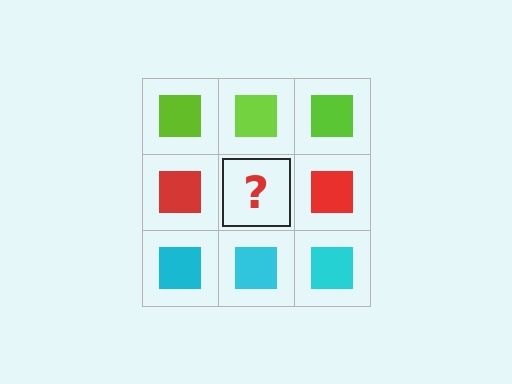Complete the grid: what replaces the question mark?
The question mark should be replaced with a red square.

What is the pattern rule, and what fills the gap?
The rule is that each row has a consistent color. The gap should be filled with a red square.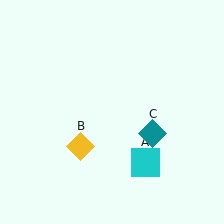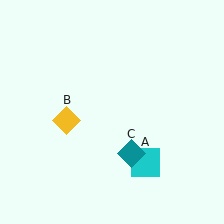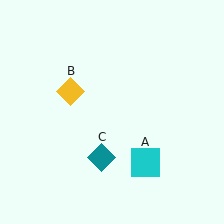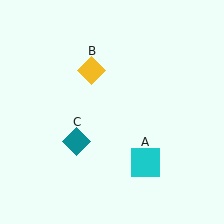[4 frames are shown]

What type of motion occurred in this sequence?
The yellow diamond (object B), teal diamond (object C) rotated clockwise around the center of the scene.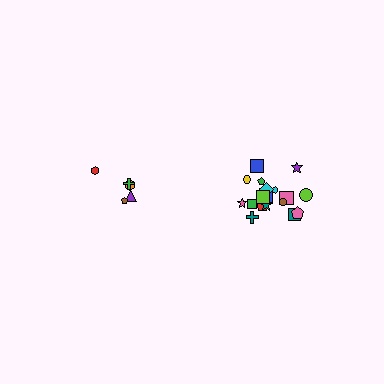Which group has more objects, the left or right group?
The right group.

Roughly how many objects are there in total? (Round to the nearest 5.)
Roughly 25 objects in total.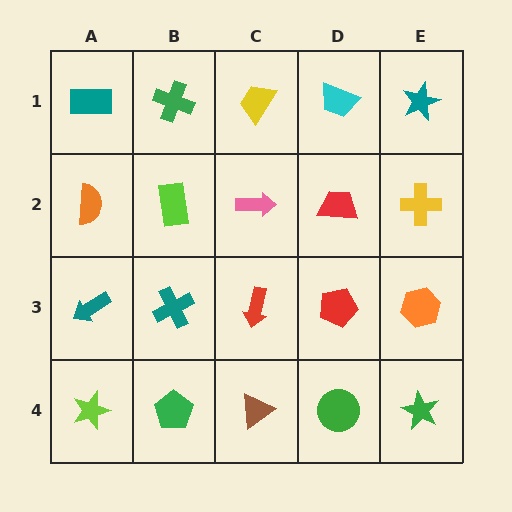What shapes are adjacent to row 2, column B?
A green cross (row 1, column B), a teal cross (row 3, column B), an orange semicircle (row 2, column A), a pink arrow (row 2, column C).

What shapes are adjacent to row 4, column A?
A teal arrow (row 3, column A), a green pentagon (row 4, column B).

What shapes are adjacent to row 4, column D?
A red pentagon (row 3, column D), a brown triangle (row 4, column C), a green star (row 4, column E).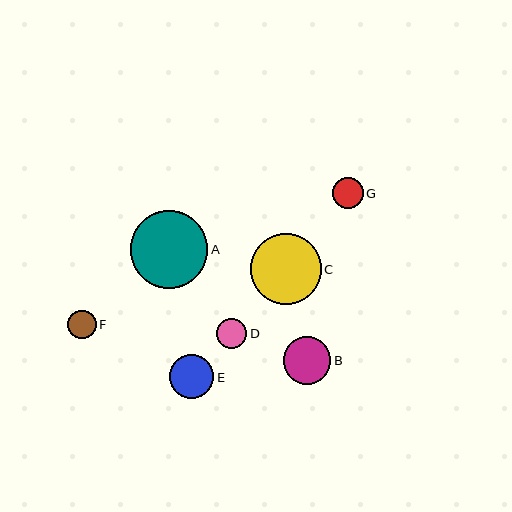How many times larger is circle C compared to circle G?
Circle C is approximately 2.2 times the size of circle G.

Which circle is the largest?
Circle A is the largest with a size of approximately 77 pixels.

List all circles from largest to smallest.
From largest to smallest: A, C, B, E, G, D, F.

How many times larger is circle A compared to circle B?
Circle A is approximately 1.6 times the size of circle B.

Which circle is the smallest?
Circle F is the smallest with a size of approximately 29 pixels.